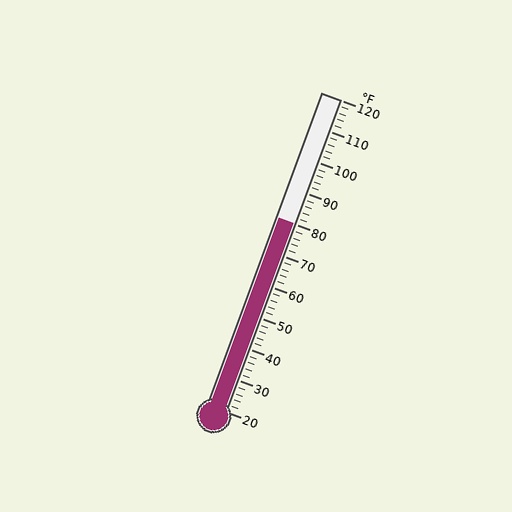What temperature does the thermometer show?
The thermometer shows approximately 80°F.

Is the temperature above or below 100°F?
The temperature is below 100°F.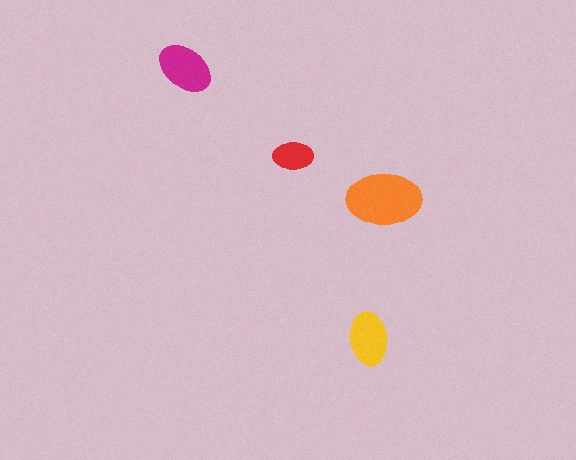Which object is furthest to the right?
The orange ellipse is rightmost.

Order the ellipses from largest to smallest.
the orange one, the magenta one, the yellow one, the red one.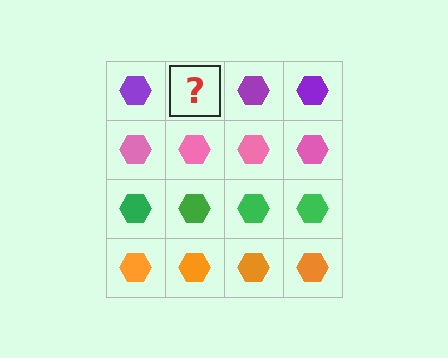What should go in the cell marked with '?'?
The missing cell should contain a purple hexagon.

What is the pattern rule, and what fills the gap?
The rule is that each row has a consistent color. The gap should be filled with a purple hexagon.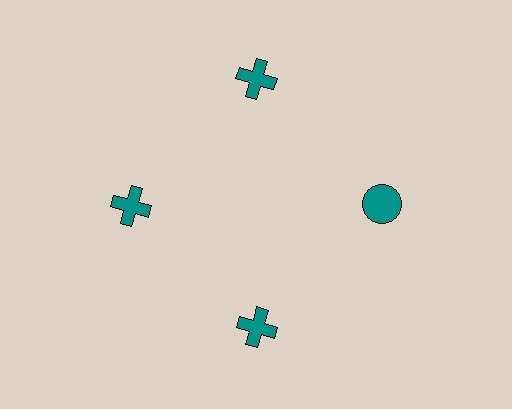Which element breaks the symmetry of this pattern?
The teal circle at roughly the 3 o'clock position breaks the symmetry. All other shapes are teal crosses.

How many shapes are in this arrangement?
There are 4 shapes arranged in a ring pattern.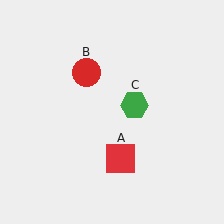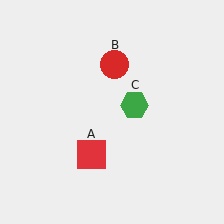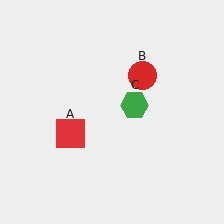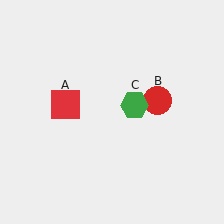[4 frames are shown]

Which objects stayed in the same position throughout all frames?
Green hexagon (object C) remained stationary.